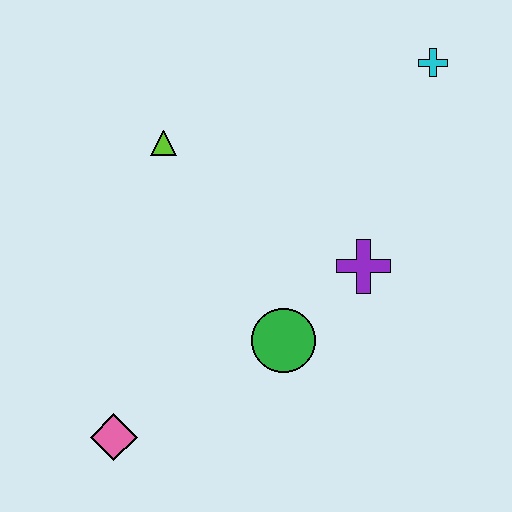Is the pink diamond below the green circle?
Yes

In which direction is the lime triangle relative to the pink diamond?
The lime triangle is above the pink diamond.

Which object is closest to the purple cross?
The green circle is closest to the purple cross.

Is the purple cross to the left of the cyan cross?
Yes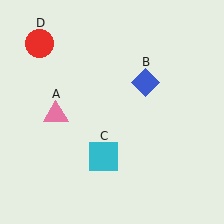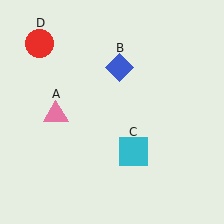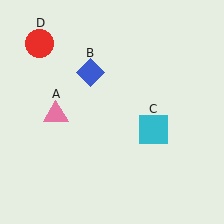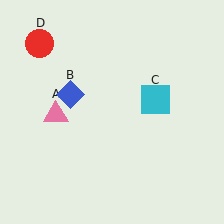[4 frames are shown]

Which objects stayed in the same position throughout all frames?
Pink triangle (object A) and red circle (object D) remained stationary.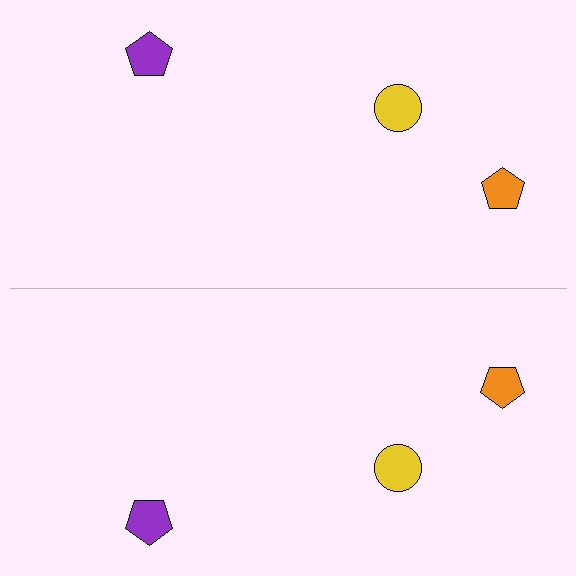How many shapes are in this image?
There are 6 shapes in this image.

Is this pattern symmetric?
Yes, this pattern has bilateral (reflection) symmetry.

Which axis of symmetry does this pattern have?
The pattern has a horizontal axis of symmetry running through the center of the image.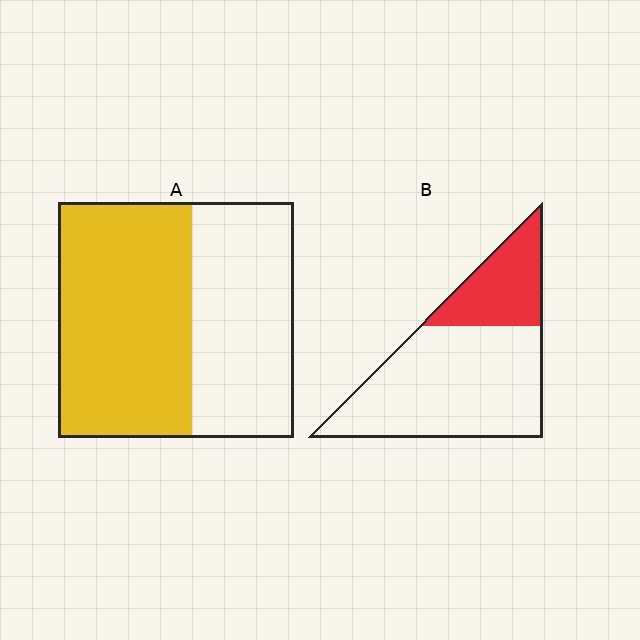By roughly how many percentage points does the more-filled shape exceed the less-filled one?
By roughly 30 percentage points (A over B).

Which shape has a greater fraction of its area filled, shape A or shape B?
Shape A.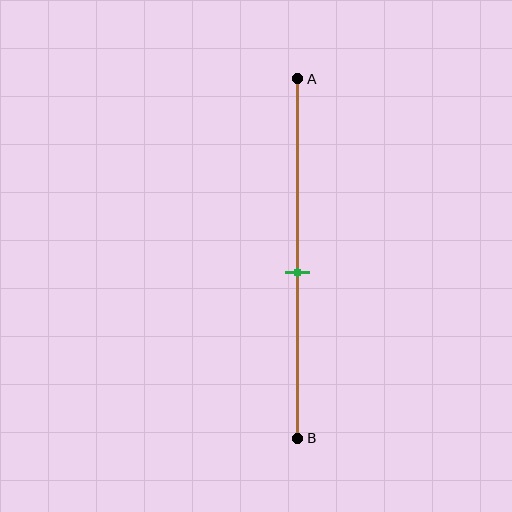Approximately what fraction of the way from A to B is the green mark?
The green mark is approximately 55% of the way from A to B.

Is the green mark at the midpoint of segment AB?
No, the mark is at about 55% from A, not at the 50% midpoint.